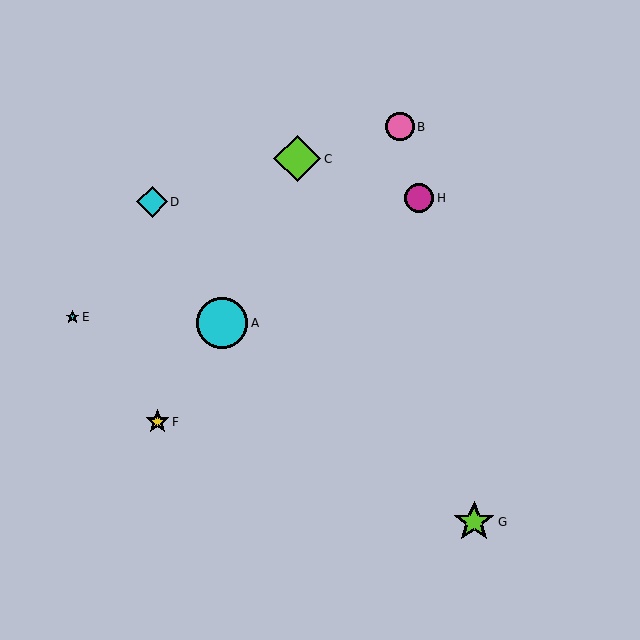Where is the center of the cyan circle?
The center of the cyan circle is at (222, 323).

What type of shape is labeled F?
Shape F is a yellow star.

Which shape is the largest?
The cyan circle (labeled A) is the largest.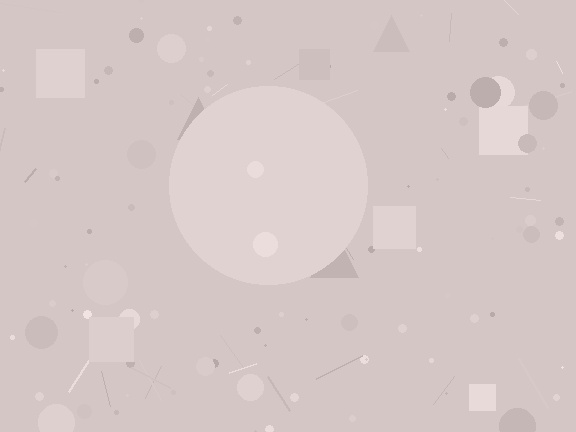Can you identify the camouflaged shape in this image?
The camouflaged shape is a circle.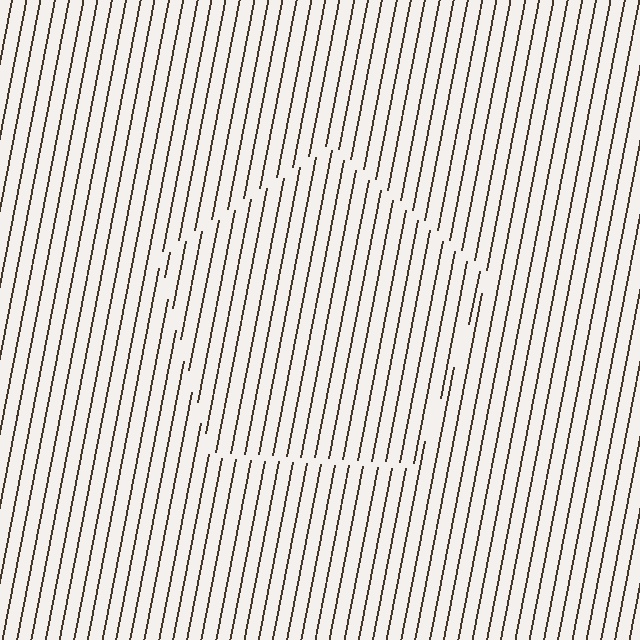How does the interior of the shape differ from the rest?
The interior of the shape contains the same grating, shifted by half a period — the contour is defined by the phase discontinuity where line-ends from the inner and outer gratings abut.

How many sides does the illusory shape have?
5 sides — the line-ends trace a pentagon.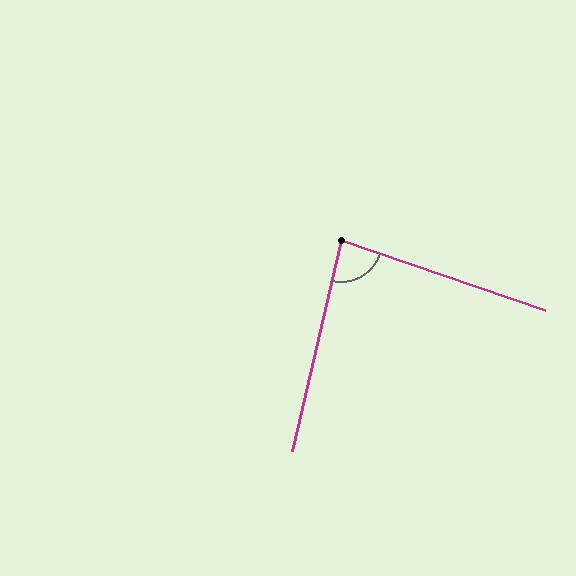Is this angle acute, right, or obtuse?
It is acute.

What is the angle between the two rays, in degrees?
Approximately 84 degrees.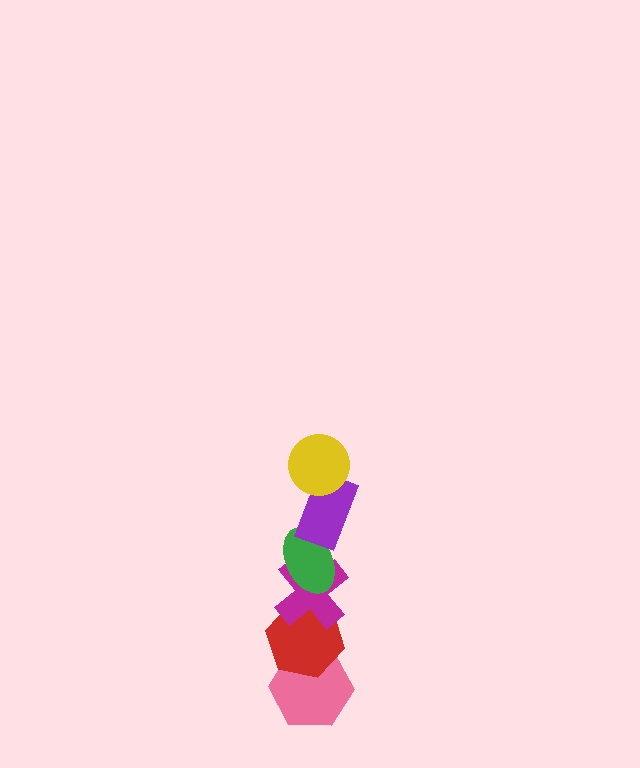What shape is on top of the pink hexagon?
The red hexagon is on top of the pink hexagon.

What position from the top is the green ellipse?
The green ellipse is 3rd from the top.